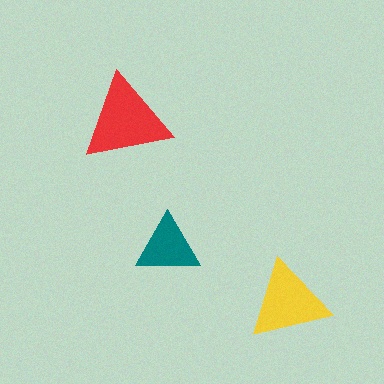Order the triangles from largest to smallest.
the red one, the yellow one, the teal one.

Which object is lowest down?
The yellow triangle is bottommost.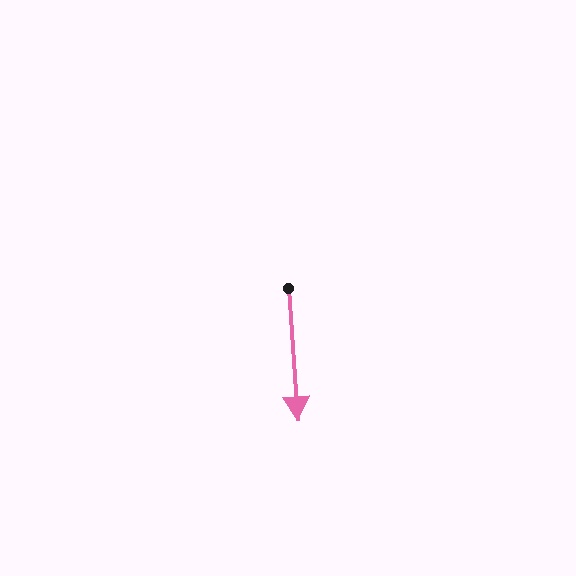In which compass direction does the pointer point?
South.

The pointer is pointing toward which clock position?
Roughly 6 o'clock.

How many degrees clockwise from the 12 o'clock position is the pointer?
Approximately 176 degrees.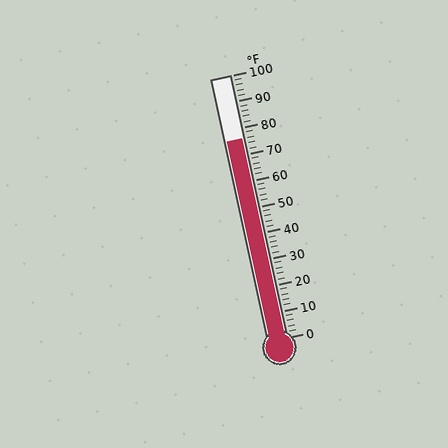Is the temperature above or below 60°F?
The temperature is above 60°F.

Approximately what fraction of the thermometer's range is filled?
The thermometer is filled to approximately 75% of its range.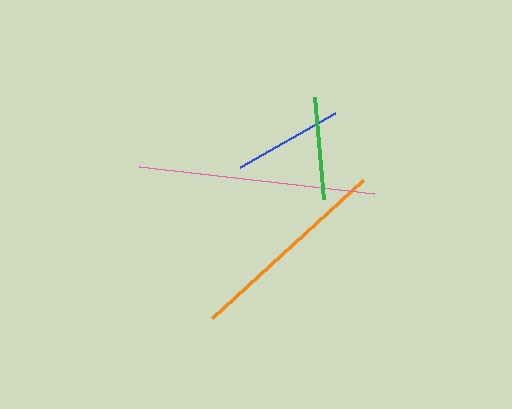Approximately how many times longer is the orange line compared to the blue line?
The orange line is approximately 1.9 times the length of the blue line.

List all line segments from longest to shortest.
From longest to shortest: pink, orange, blue, green.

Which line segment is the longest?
The pink line is the longest at approximately 237 pixels.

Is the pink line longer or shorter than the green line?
The pink line is longer than the green line.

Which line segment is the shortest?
The green line is the shortest at approximately 102 pixels.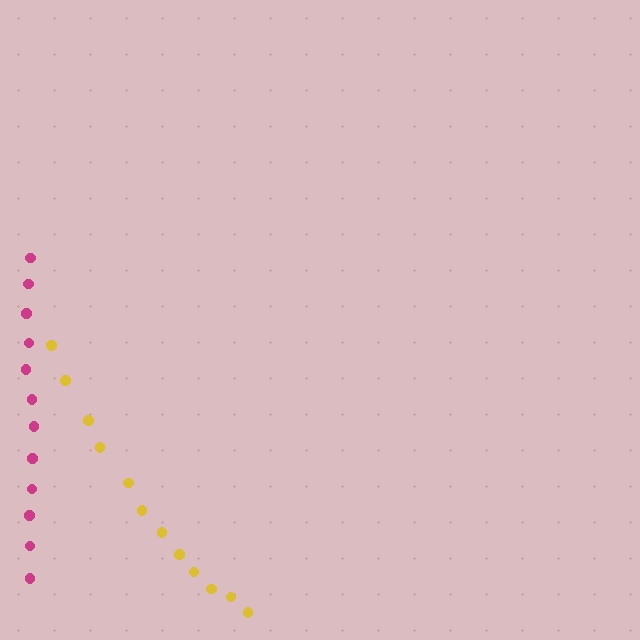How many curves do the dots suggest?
There are 2 distinct paths.